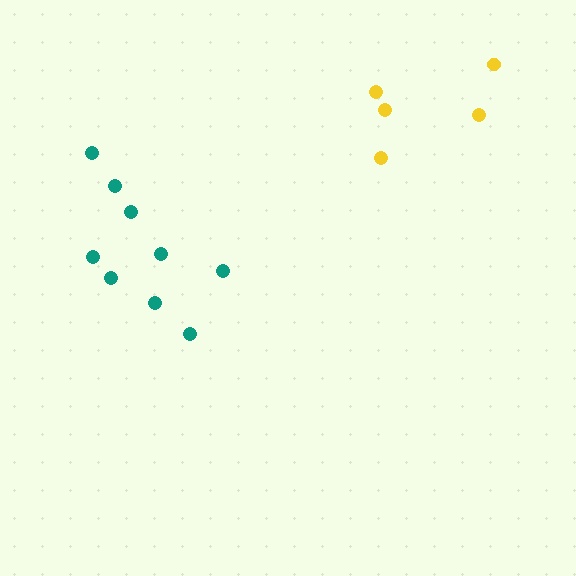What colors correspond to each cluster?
The clusters are colored: teal, yellow.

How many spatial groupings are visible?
There are 2 spatial groupings.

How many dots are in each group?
Group 1: 9 dots, Group 2: 5 dots (14 total).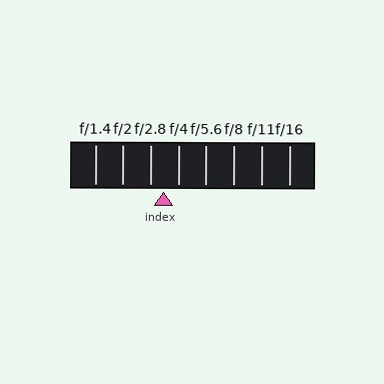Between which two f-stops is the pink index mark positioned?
The index mark is between f/2.8 and f/4.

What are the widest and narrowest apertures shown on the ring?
The widest aperture shown is f/1.4 and the narrowest is f/16.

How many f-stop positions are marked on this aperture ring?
There are 8 f-stop positions marked.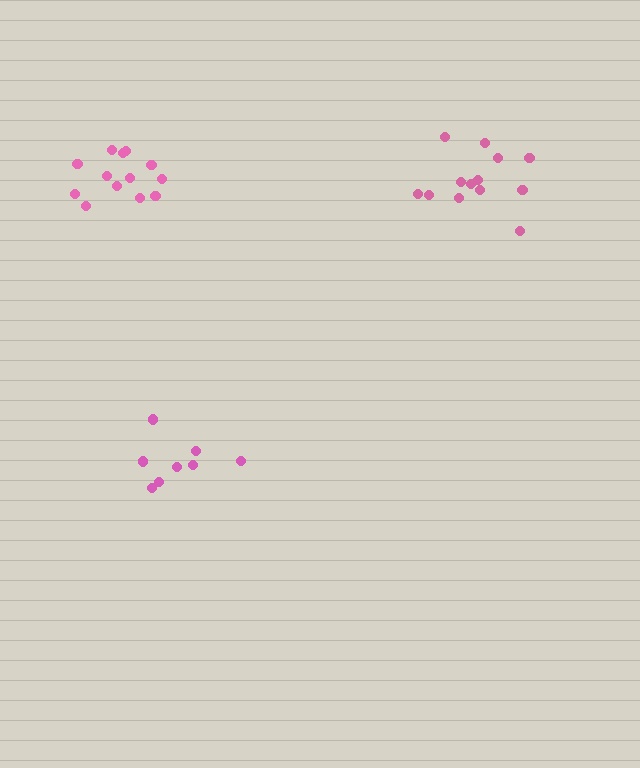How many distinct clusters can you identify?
There are 3 distinct clusters.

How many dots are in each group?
Group 1: 13 dots, Group 2: 13 dots, Group 3: 8 dots (34 total).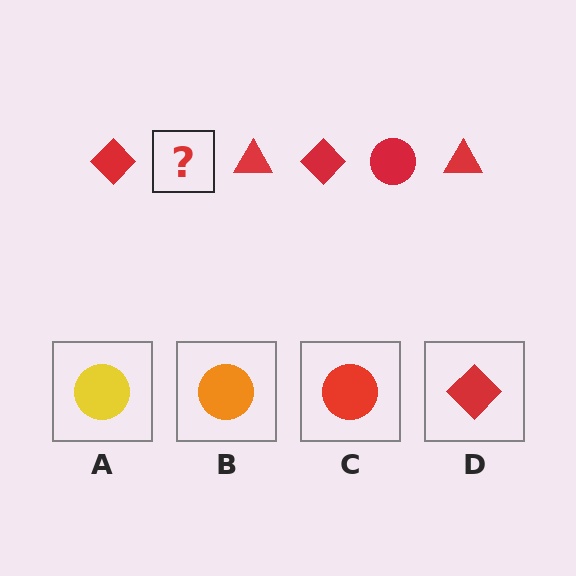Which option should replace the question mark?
Option C.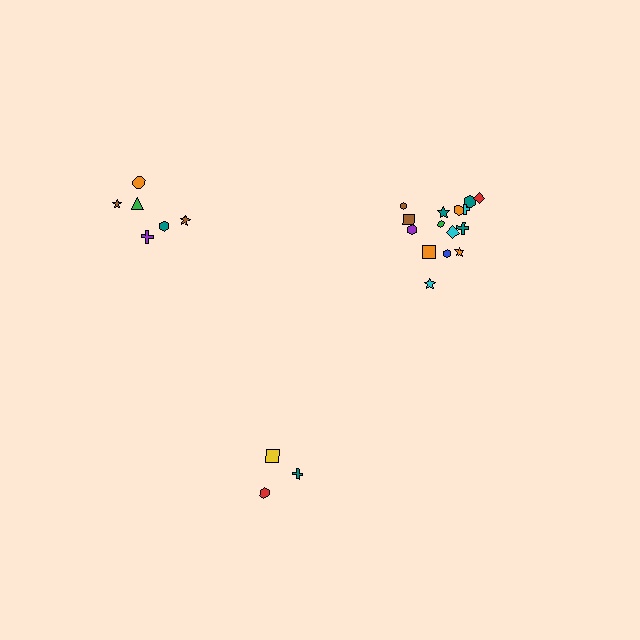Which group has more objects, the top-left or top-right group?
The top-right group.